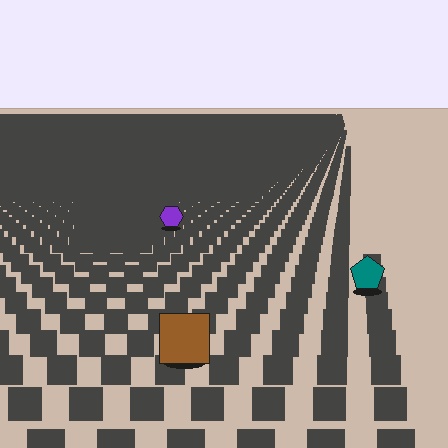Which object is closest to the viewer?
The brown square is closest. The texture marks near it are larger and more spread out.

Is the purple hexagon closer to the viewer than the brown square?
No. The brown square is closer — you can tell from the texture gradient: the ground texture is coarser near it.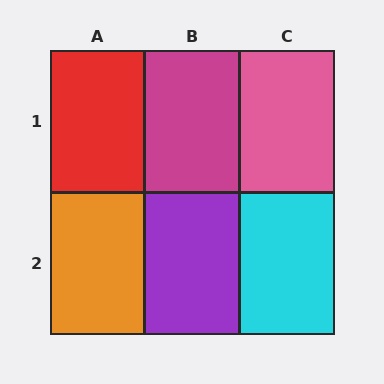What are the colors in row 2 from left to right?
Orange, purple, cyan.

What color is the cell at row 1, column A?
Red.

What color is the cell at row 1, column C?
Pink.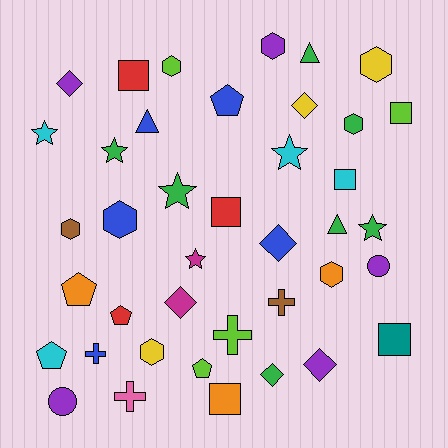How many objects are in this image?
There are 40 objects.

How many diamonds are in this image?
There are 6 diamonds.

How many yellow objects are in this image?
There are 3 yellow objects.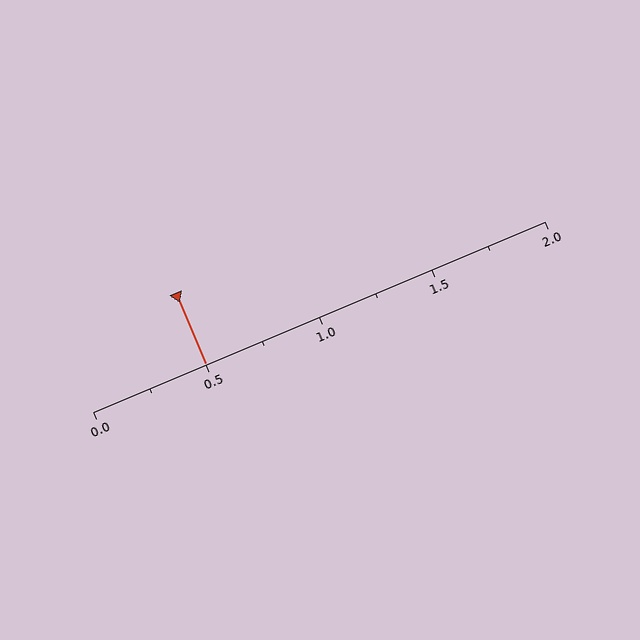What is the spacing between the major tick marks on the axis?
The major ticks are spaced 0.5 apart.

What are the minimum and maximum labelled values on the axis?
The axis runs from 0.0 to 2.0.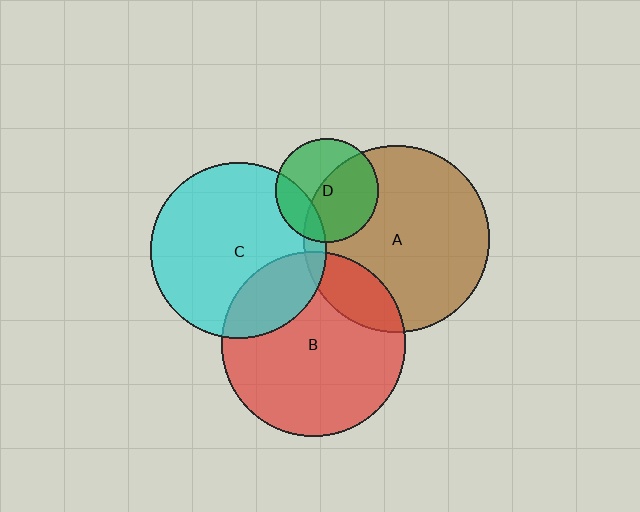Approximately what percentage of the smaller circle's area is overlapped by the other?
Approximately 25%.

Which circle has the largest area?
Circle A (brown).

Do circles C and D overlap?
Yes.